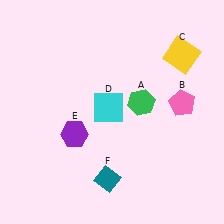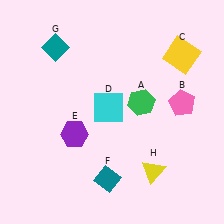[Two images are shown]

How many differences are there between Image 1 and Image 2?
There are 2 differences between the two images.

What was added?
A teal diamond (G), a yellow triangle (H) were added in Image 2.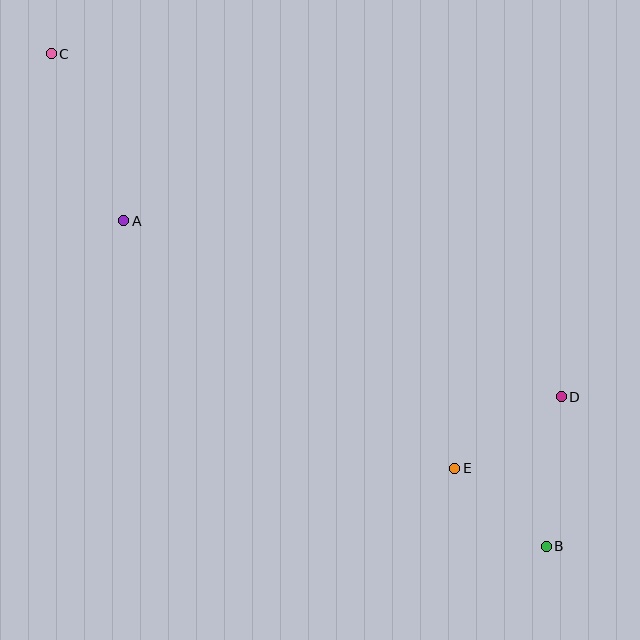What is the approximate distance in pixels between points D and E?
The distance between D and E is approximately 128 pixels.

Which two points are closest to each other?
Points B and E are closest to each other.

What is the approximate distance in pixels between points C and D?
The distance between C and D is approximately 615 pixels.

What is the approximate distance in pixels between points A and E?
The distance between A and E is approximately 414 pixels.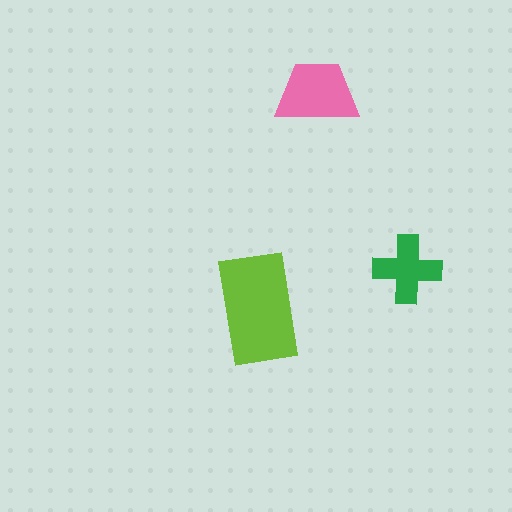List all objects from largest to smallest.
The lime rectangle, the pink trapezoid, the green cross.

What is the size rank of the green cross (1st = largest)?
3rd.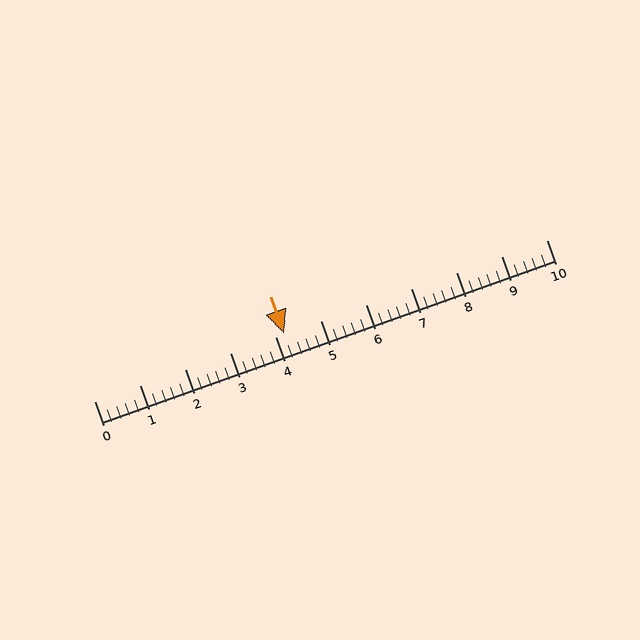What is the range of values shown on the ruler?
The ruler shows values from 0 to 10.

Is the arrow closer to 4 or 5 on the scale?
The arrow is closer to 4.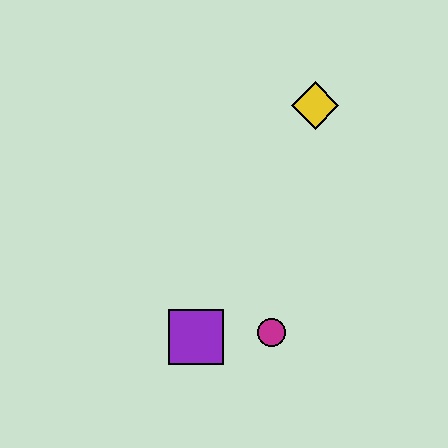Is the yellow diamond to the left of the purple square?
No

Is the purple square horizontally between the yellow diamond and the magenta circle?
No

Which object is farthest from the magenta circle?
The yellow diamond is farthest from the magenta circle.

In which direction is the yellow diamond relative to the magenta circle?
The yellow diamond is above the magenta circle.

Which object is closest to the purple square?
The magenta circle is closest to the purple square.